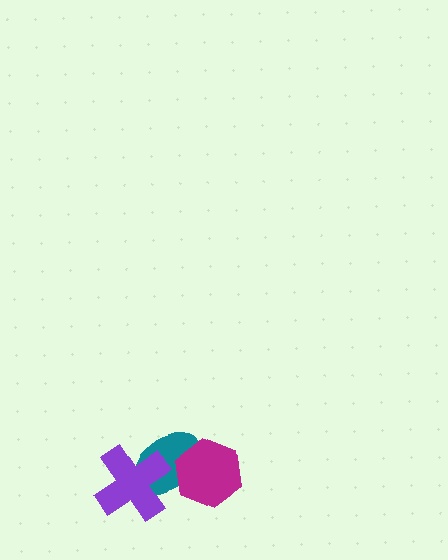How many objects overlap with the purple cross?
1 object overlaps with the purple cross.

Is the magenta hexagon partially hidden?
No, no other shape covers it.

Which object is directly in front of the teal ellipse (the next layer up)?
The purple cross is directly in front of the teal ellipse.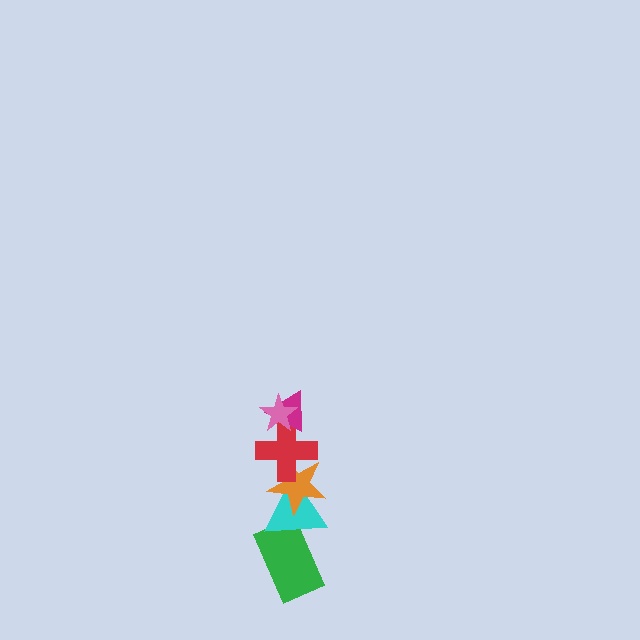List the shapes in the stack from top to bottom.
From top to bottom: the pink star, the magenta triangle, the red cross, the orange star, the cyan triangle, the green rectangle.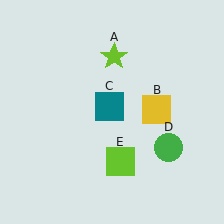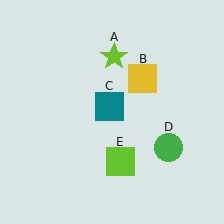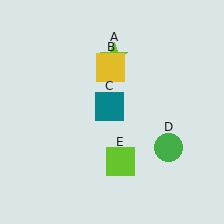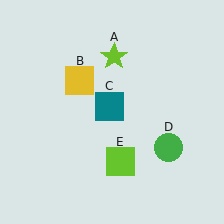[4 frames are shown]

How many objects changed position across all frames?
1 object changed position: yellow square (object B).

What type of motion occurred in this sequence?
The yellow square (object B) rotated counterclockwise around the center of the scene.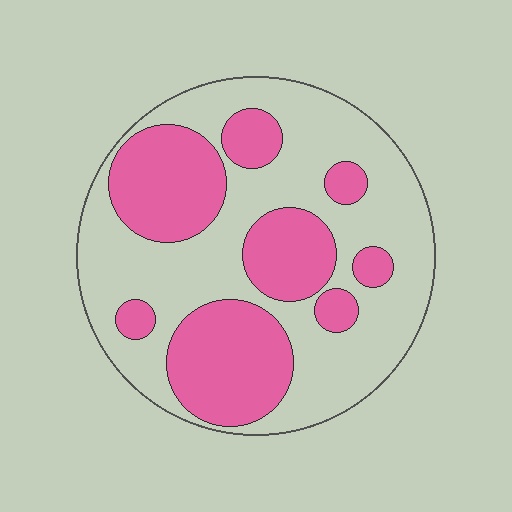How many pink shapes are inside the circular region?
8.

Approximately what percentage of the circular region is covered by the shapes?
Approximately 40%.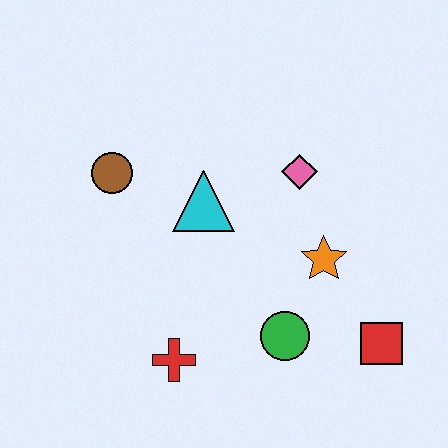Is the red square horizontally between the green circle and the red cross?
No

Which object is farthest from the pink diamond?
The red cross is farthest from the pink diamond.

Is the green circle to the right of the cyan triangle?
Yes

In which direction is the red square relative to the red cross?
The red square is to the right of the red cross.